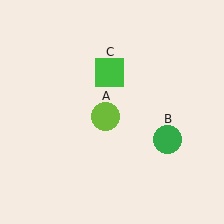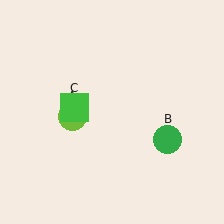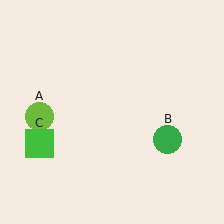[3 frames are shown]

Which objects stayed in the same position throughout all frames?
Green circle (object B) remained stationary.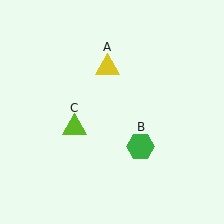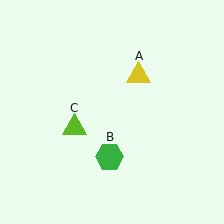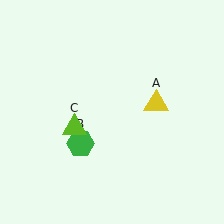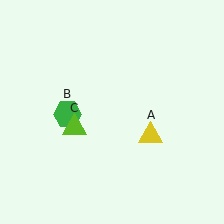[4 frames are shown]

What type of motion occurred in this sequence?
The yellow triangle (object A), green hexagon (object B) rotated clockwise around the center of the scene.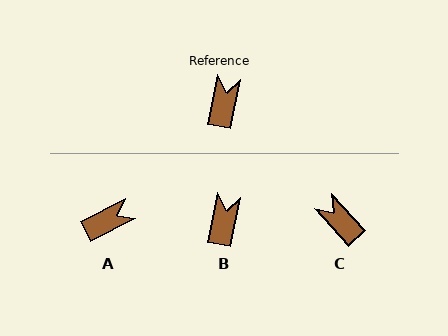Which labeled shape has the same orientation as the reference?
B.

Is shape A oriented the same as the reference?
No, it is off by about 52 degrees.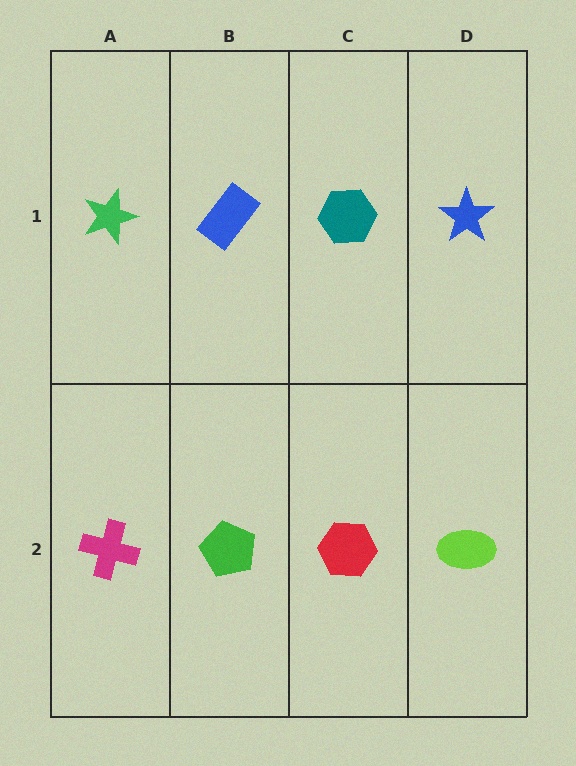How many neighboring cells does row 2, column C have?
3.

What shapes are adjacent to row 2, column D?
A blue star (row 1, column D), a red hexagon (row 2, column C).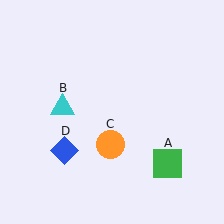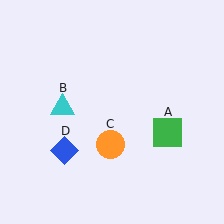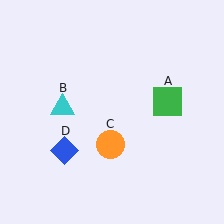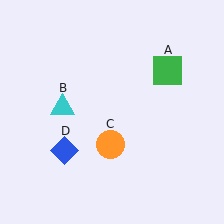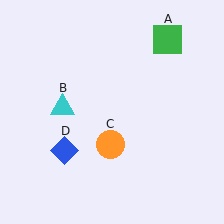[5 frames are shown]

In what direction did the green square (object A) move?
The green square (object A) moved up.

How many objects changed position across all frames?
1 object changed position: green square (object A).